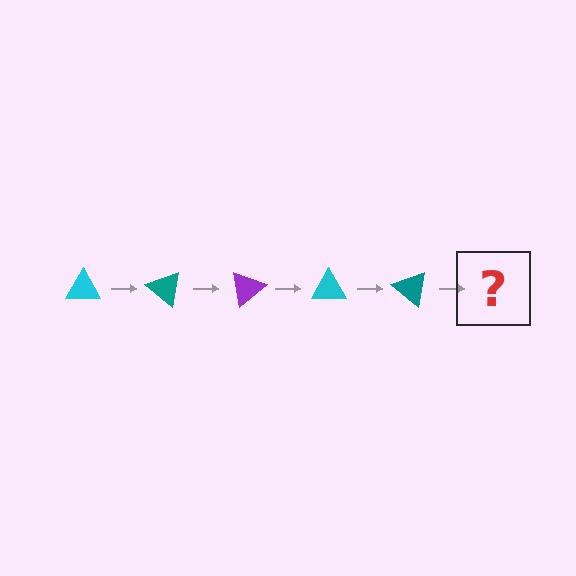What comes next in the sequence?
The next element should be a purple triangle, rotated 200 degrees from the start.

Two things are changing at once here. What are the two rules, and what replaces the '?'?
The two rules are that it rotates 40 degrees each step and the color cycles through cyan, teal, and purple. The '?' should be a purple triangle, rotated 200 degrees from the start.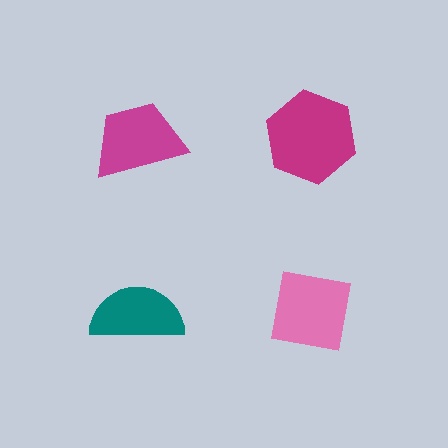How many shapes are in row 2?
2 shapes.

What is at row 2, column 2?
A pink square.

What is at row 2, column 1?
A teal semicircle.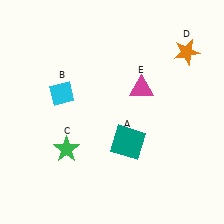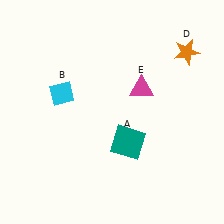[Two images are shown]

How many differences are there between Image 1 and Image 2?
There is 1 difference between the two images.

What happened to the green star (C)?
The green star (C) was removed in Image 2. It was in the bottom-left area of Image 1.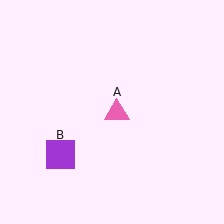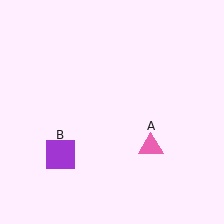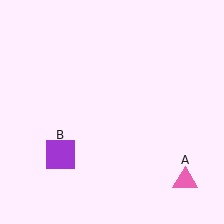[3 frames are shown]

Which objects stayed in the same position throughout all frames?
Purple square (object B) remained stationary.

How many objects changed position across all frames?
1 object changed position: pink triangle (object A).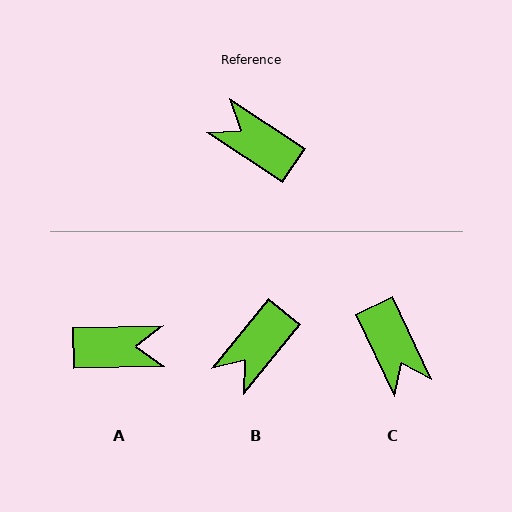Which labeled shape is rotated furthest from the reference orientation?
C, about 148 degrees away.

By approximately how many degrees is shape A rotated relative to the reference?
Approximately 146 degrees clockwise.